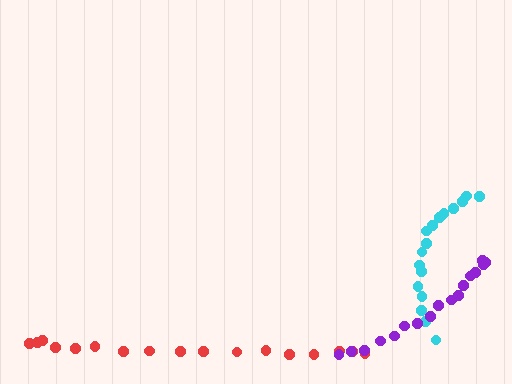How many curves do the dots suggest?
There are 3 distinct paths.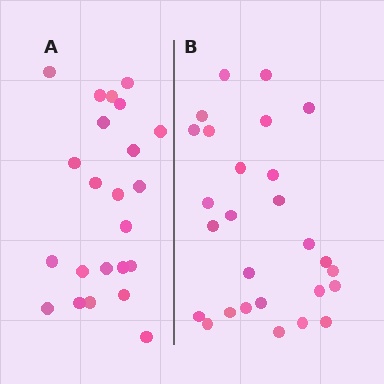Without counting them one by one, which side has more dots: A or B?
Region B (the right region) has more dots.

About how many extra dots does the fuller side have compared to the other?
Region B has about 4 more dots than region A.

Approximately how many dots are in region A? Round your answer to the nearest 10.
About 20 dots. (The exact count is 23, which rounds to 20.)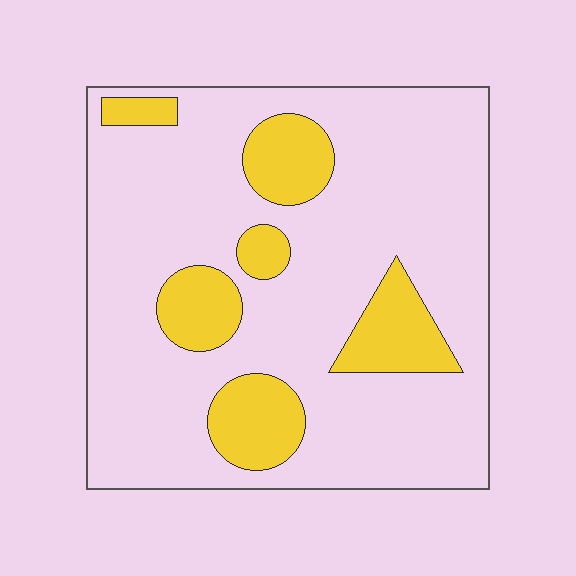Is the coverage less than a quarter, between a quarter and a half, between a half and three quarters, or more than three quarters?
Less than a quarter.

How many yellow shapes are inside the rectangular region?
6.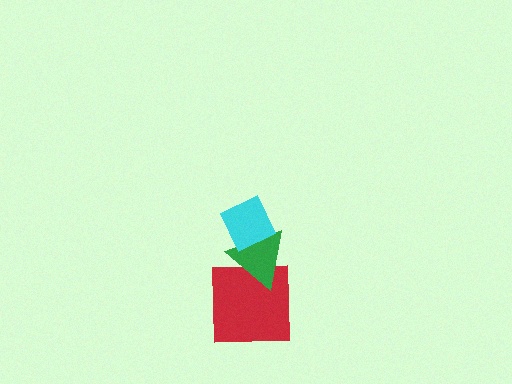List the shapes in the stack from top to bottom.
From top to bottom: the cyan diamond, the green triangle, the red square.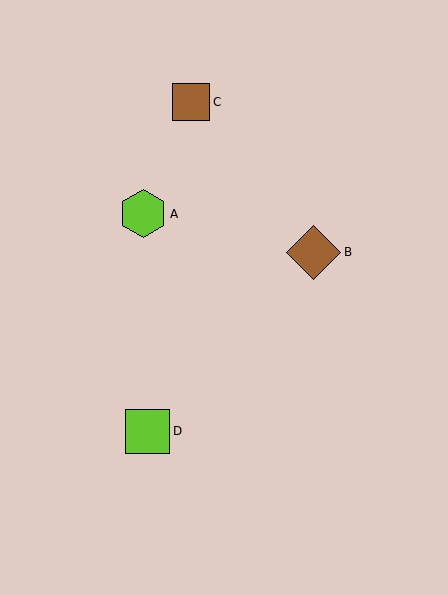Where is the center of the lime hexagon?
The center of the lime hexagon is at (143, 214).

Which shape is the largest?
The brown diamond (labeled B) is the largest.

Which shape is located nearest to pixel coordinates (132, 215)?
The lime hexagon (labeled A) at (143, 214) is nearest to that location.